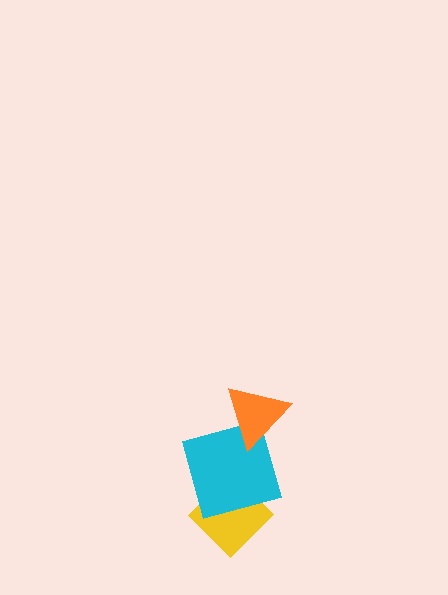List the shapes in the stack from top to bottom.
From top to bottom: the orange triangle, the cyan square, the yellow diamond.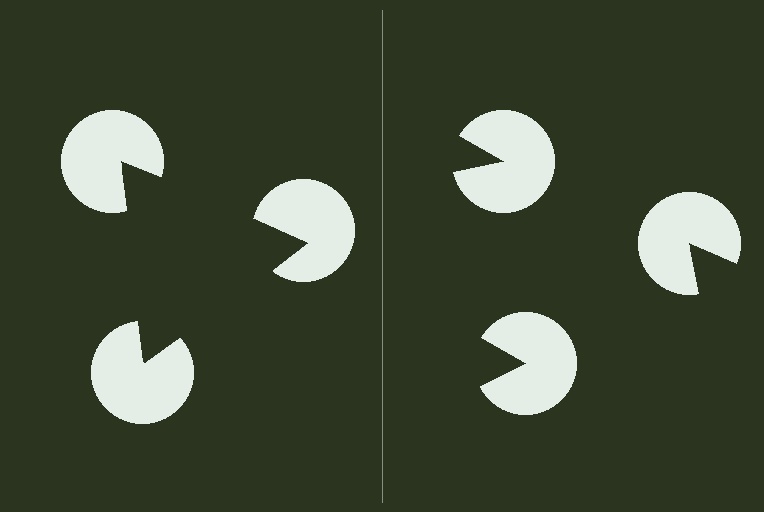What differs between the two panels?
The pac-man discs are positioned identically on both sides; only the wedge orientations differ. On the left they align to a triangle; on the right they are misaligned.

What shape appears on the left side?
An illusory triangle.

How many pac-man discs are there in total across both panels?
6 — 3 on each side.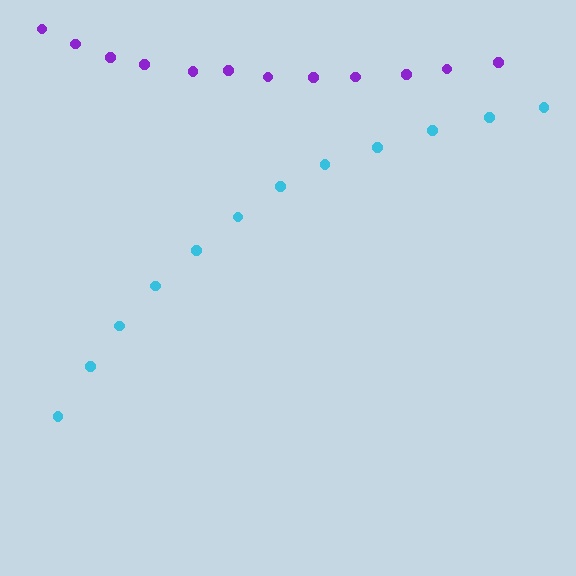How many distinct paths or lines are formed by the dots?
There are 2 distinct paths.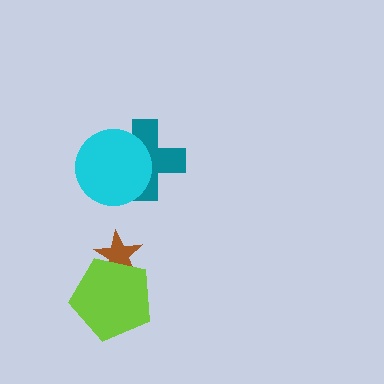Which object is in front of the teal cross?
The cyan circle is in front of the teal cross.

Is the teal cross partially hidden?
Yes, it is partially covered by another shape.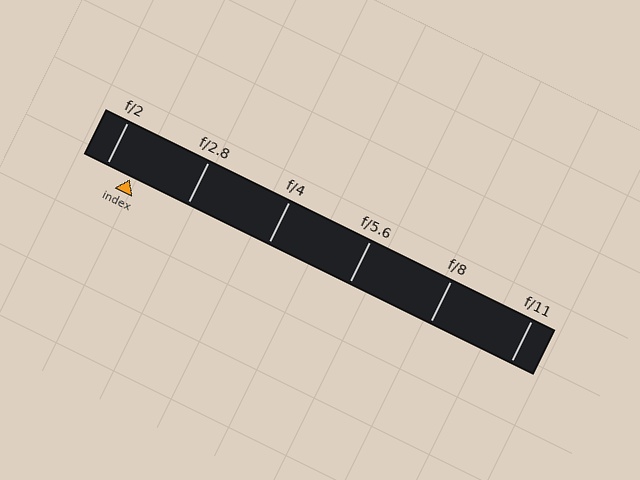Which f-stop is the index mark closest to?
The index mark is closest to f/2.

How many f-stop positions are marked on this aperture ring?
There are 6 f-stop positions marked.